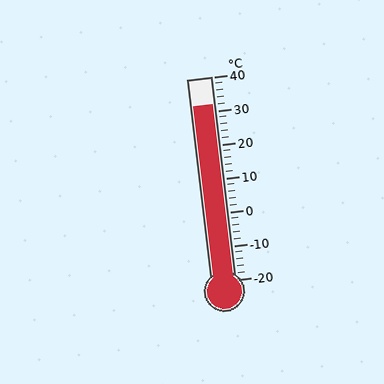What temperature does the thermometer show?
The thermometer shows approximately 32°C.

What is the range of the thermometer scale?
The thermometer scale ranges from -20°C to 40°C.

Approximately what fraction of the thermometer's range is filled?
The thermometer is filled to approximately 85% of its range.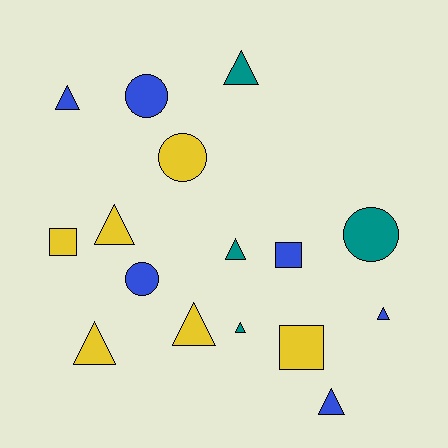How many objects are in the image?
There are 16 objects.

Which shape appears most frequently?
Triangle, with 9 objects.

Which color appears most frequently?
Blue, with 6 objects.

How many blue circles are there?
There are 2 blue circles.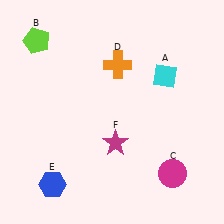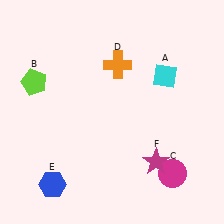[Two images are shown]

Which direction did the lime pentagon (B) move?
The lime pentagon (B) moved down.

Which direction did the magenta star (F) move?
The magenta star (F) moved right.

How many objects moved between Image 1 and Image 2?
2 objects moved between the two images.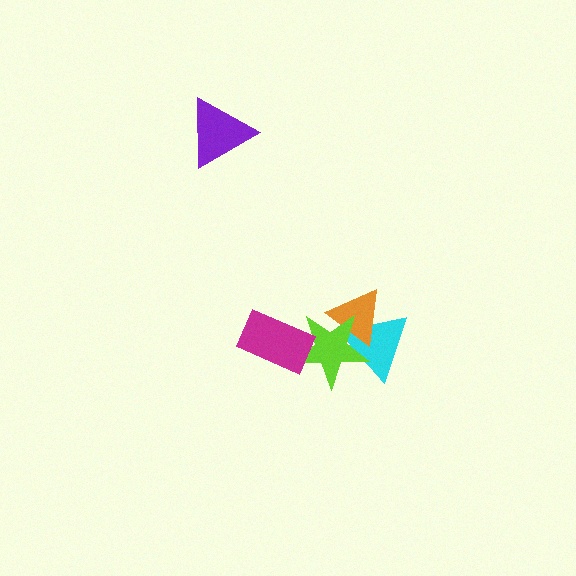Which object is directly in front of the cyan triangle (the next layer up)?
The orange triangle is directly in front of the cyan triangle.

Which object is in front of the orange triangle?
The lime star is in front of the orange triangle.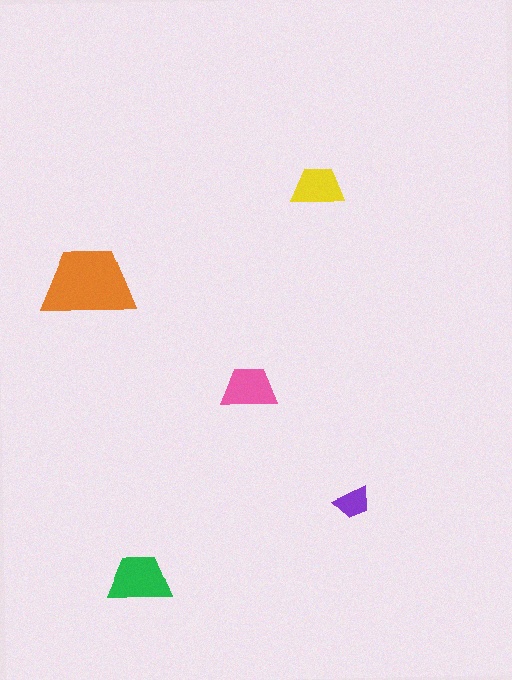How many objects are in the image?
There are 5 objects in the image.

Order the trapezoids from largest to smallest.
the orange one, the green one, the pink one, the yellow one, the purple one.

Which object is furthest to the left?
The orange trapezoid is leftmost.